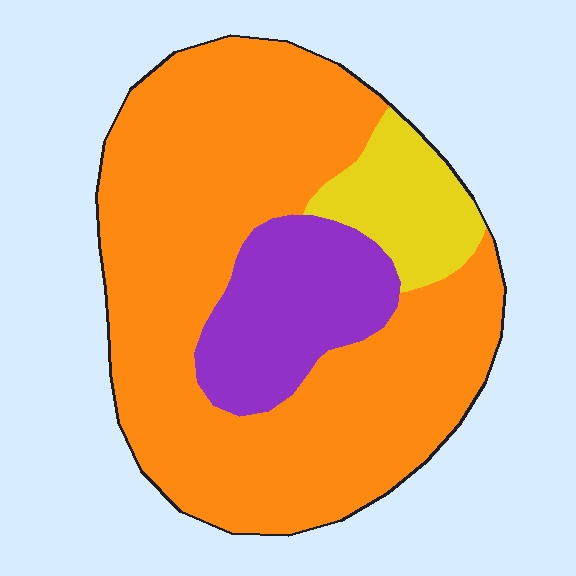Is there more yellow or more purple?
Purple.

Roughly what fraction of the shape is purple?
Purple covers around 15% of the shape.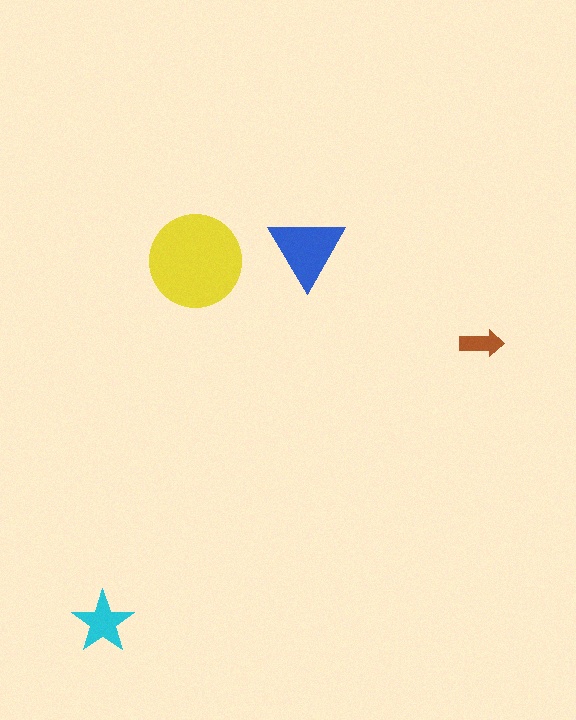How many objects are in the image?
There are 4 objects in the image.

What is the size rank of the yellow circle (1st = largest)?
1st.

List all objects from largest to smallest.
The yellow circle, the blue triangle, the cyan star, the brown arrow.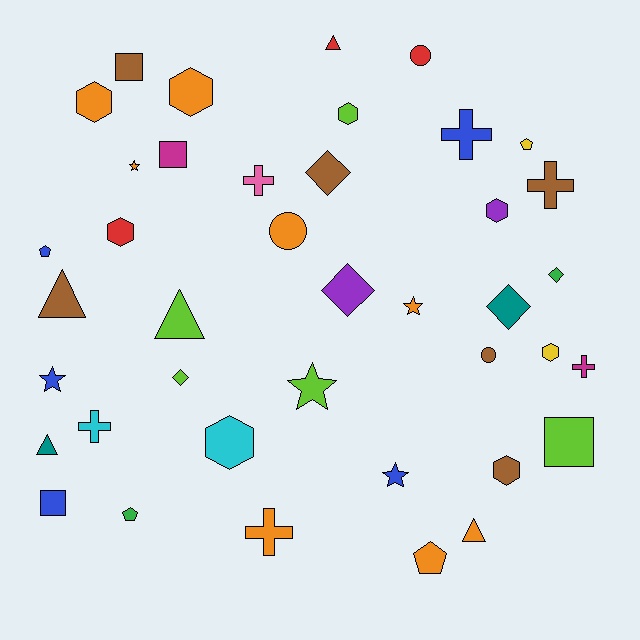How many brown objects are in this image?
There are 6 brown objects.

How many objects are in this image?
There are 40 objects.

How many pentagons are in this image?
There are 4 pentagons.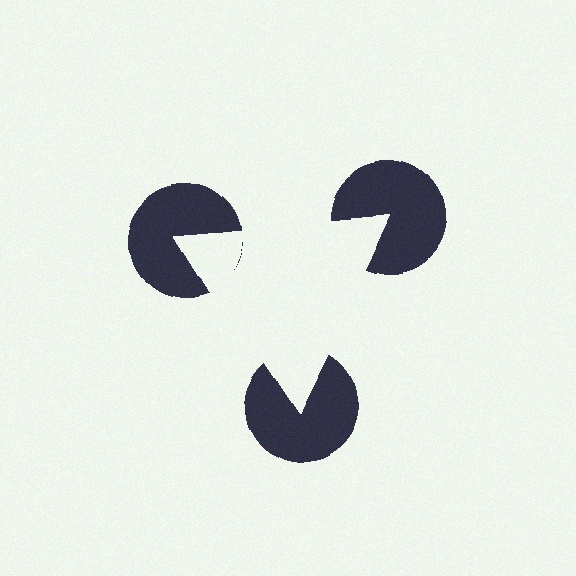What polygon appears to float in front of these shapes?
An illusory triangle — its edges are inferred from the aligned wedge cuts in the pac-man discs, not physically drawn.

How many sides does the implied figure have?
3 sides.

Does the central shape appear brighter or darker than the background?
It typically appears slightly brighter than the background, even though no actual brightness change is drawn.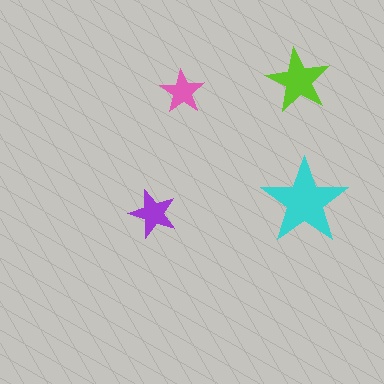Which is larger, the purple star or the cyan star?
The cyan one.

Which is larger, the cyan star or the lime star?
The cyan one.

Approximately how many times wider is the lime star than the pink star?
About 1.5 times wider.